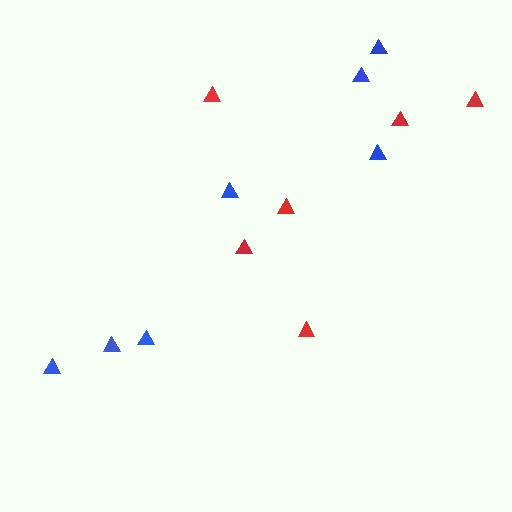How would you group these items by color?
There are 2 groups: one group of red triangles (6) and one group of blue triangles (7).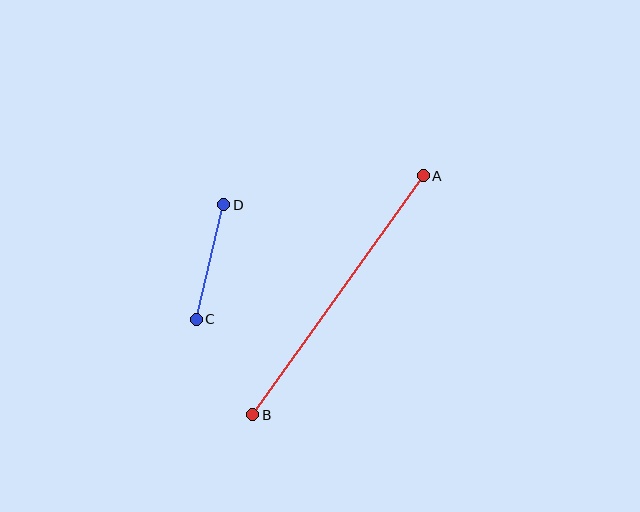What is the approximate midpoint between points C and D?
The midpoint is at approximately (210, 262) pixels.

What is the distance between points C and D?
The distance is approximately 118 pixels.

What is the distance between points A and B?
The distance is approximately 293 pixels.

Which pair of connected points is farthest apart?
Points A and B are farthest apart.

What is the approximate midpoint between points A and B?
The midpoint is at approximately (338, 295) pixels.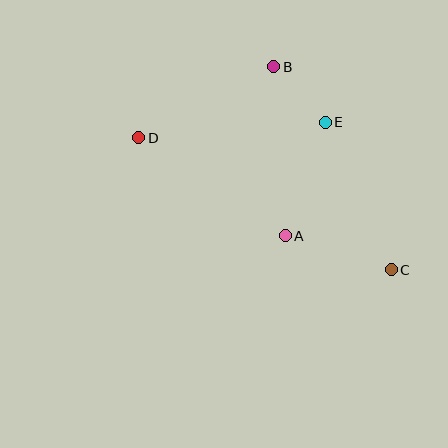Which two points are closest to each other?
Points B and E are closest to each other.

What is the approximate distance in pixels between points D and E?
The distance between D and E is approximately 187 pixels.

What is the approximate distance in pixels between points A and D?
The distance between A and D is approximately 176 pixels.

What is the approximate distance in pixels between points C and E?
The distance between C and E is approximately 162 pixels.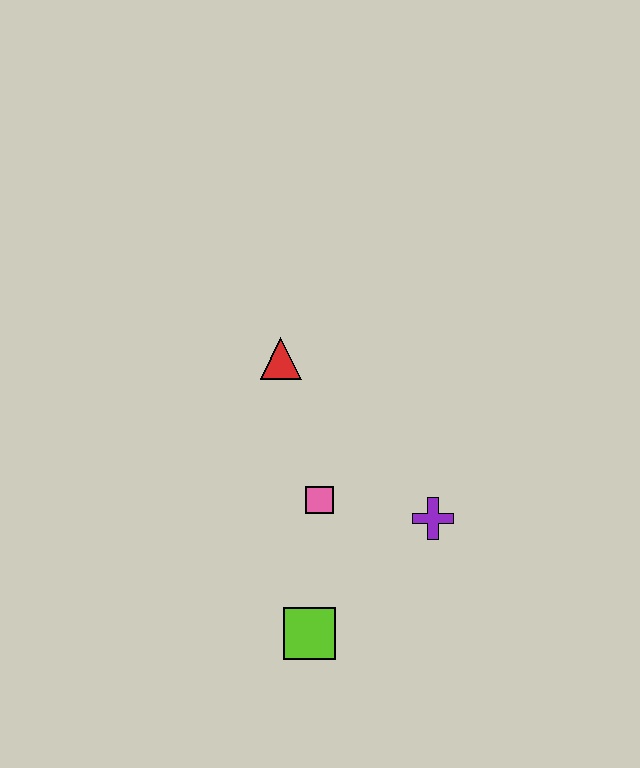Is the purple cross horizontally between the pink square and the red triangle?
No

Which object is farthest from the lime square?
The red triangle is farthest from the lime square.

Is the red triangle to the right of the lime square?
No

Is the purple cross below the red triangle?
Yes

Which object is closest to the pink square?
The purple cross is closest to the pink square.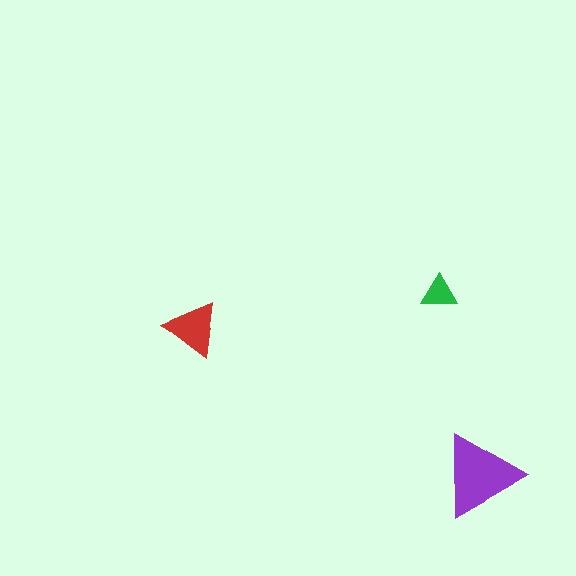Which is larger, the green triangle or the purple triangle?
The purple one.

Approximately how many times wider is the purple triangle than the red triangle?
About 1.5 times wider.